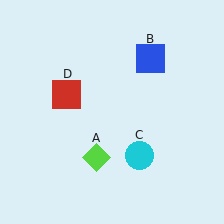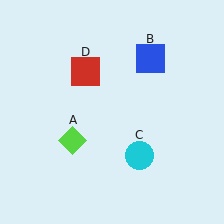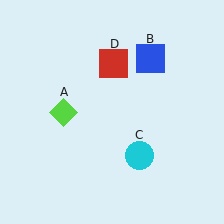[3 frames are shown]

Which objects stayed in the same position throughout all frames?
Blue square (object B) and cyan circle (object C) remained stationary.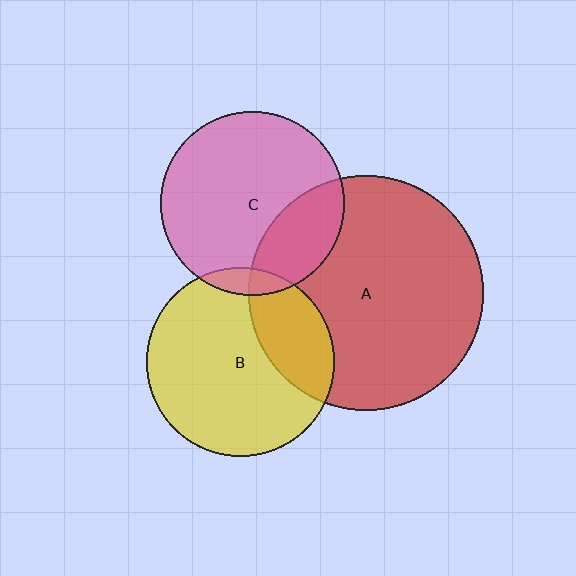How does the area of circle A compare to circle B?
Approximately 1.6 times.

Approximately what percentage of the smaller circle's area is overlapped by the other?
Approximately 5%.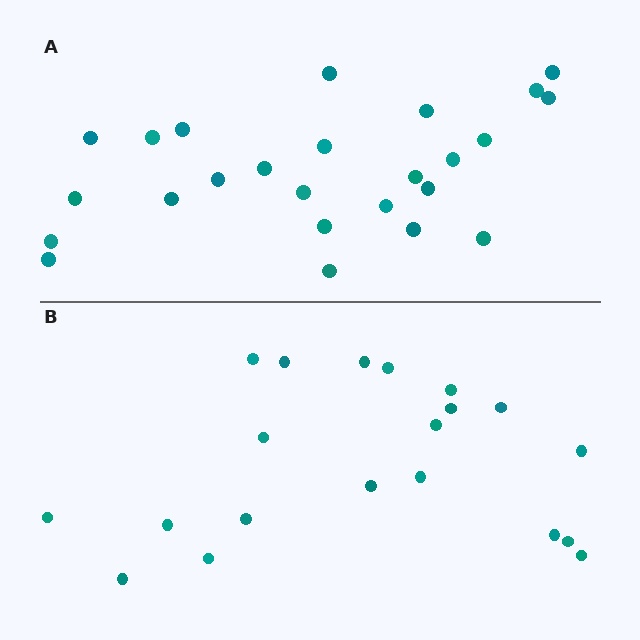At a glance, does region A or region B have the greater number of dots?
Region A (the top region) has more dots.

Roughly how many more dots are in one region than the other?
Region A has about 5 more dots than region B.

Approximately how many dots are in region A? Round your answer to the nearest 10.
About 20 dots. (The exact count is 25, which rounds to 20.)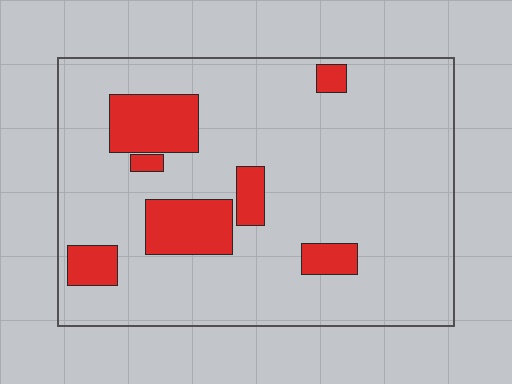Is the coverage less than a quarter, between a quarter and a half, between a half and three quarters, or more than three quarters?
Less than a quarter.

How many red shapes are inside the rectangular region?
7.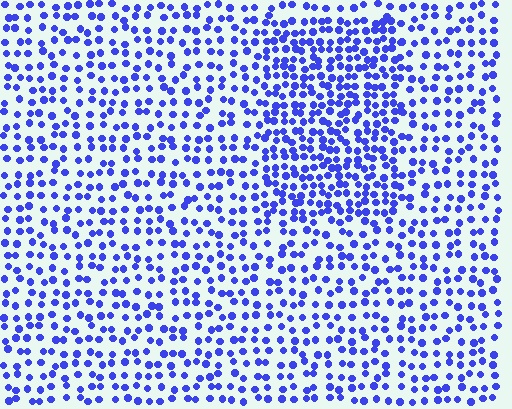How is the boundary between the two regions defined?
The boundary is defined by a change in element density (approximately 1.7x ratio). All elements are the same color, size, and shape.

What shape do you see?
I see a rectangle.